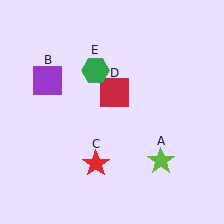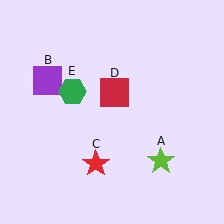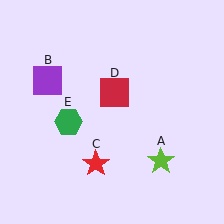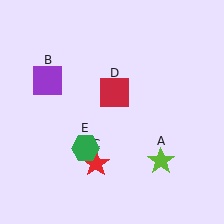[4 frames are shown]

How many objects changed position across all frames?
1 object changed position: green hexagon (object E).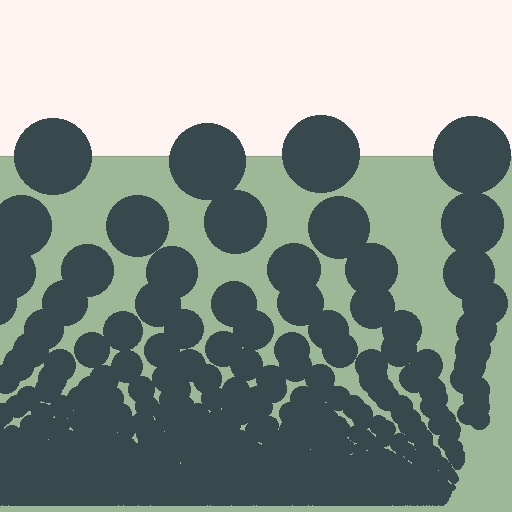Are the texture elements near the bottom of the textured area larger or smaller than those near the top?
Smaller. The gradient is inverted — elements near the bottom are smaller and denser.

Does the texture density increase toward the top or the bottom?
Density increases toward the bottom.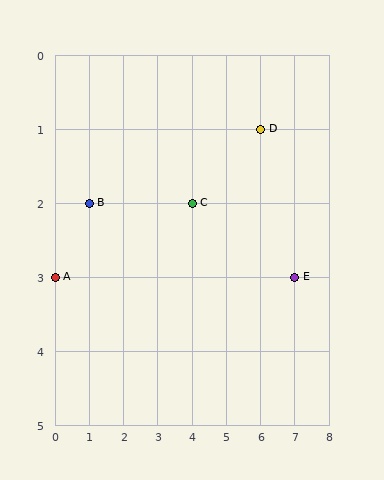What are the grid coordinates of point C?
Point C is at grid coordinates (4, 2).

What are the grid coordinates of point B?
Point B is at grid coordinates (1, 2).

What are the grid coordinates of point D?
Point D is at grid coordinates (6, 1).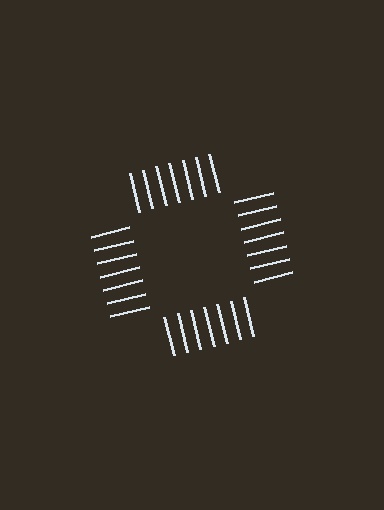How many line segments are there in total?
28 — 7 along each of the 4 edges.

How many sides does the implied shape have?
4 sides — the line-ends trace a square.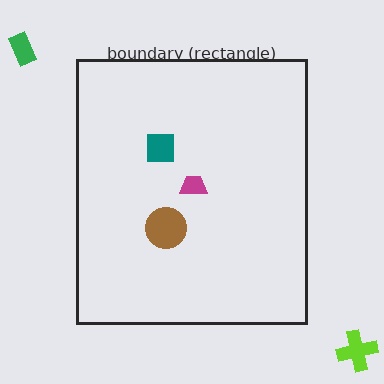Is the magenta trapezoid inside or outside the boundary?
Inside.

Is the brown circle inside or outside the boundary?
Inside.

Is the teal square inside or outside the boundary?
Inside.